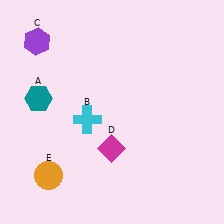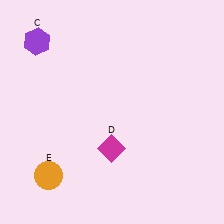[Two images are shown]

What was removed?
The cyan cross (B), the teal hexagon (A) were removed in Image 2.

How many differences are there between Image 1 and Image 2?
There are 2 differences between the two images.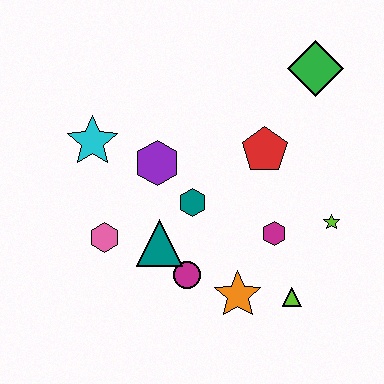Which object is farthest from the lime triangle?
The cyan star is farthest from the lime triangle.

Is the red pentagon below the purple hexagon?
No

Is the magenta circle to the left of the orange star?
Yes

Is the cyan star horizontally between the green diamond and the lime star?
No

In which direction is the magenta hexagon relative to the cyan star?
The magenta hexagon is to the right of the cyan star.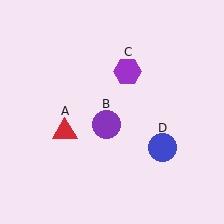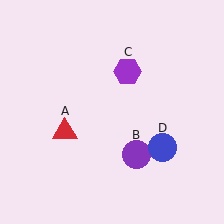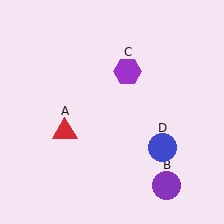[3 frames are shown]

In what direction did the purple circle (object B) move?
The purple circle (object B) moved down and to the right.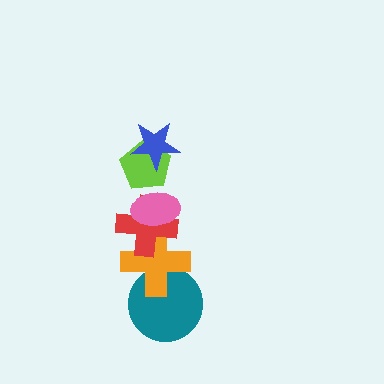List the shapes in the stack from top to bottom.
From top to bottom: the blue star, the lime pentagon, the pink ellipse, the red cross, the orange cross, the teal circle.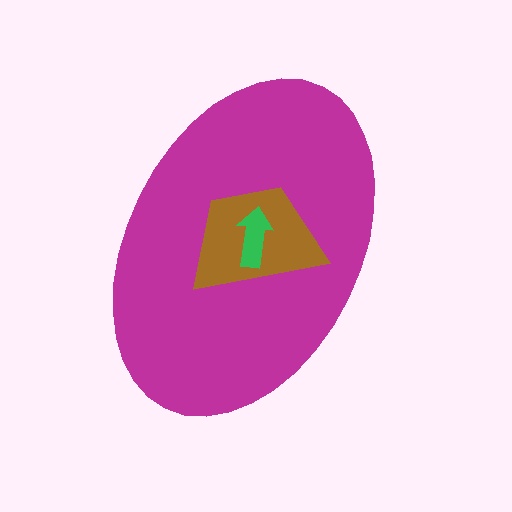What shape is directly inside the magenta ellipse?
The brown trapezoid.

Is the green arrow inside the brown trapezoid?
Yes.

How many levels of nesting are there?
3.